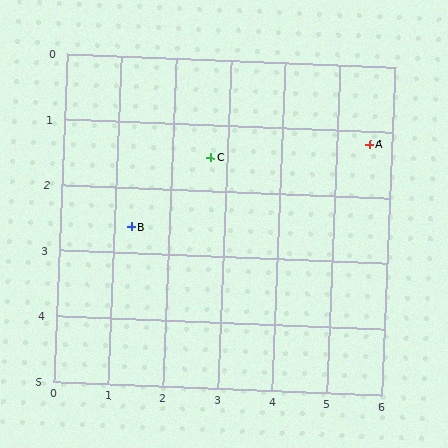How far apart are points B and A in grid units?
Points B and A are about 4.5 grid units apart.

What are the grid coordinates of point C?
Point C is at approximately (2.7, 1.5).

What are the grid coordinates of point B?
Point B is at approximately (1.3, 2.6).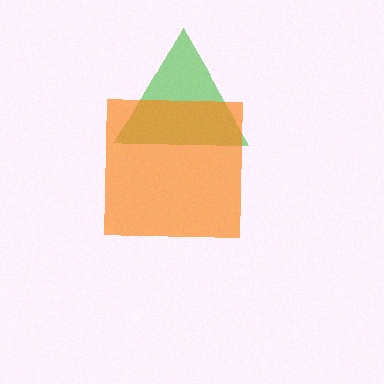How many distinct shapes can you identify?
There are 2 distinct shapes: a green triangle, an orange square.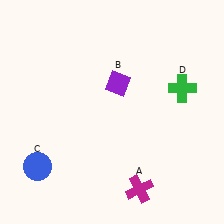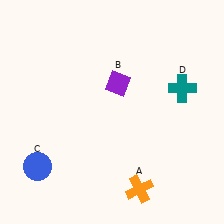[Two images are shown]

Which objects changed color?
A changed from magenta to orange. D changed from green to teal.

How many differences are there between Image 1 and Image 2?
There are 2 differences between the two images.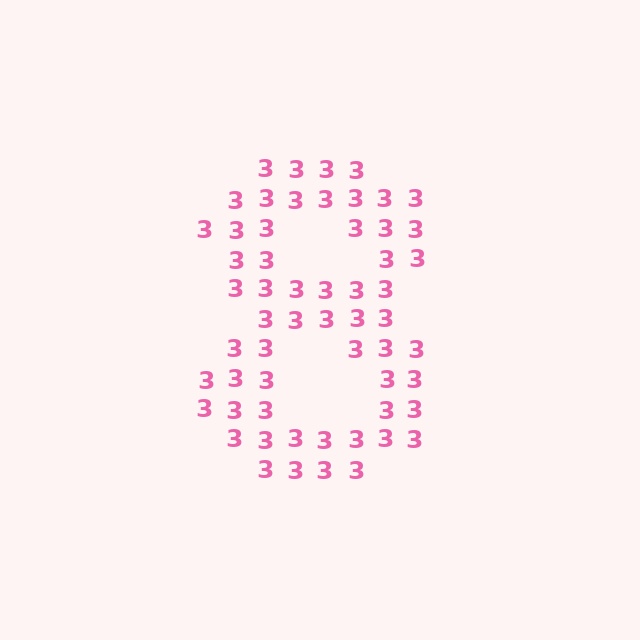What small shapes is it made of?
It is made of small digit 3's.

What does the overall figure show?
The overall figure shows the digit 8.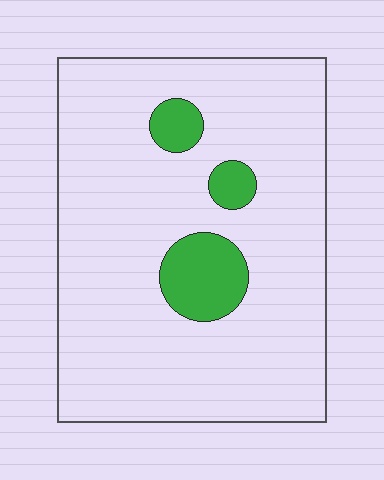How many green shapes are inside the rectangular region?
3.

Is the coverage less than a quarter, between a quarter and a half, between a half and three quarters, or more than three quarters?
Less than a quarter.